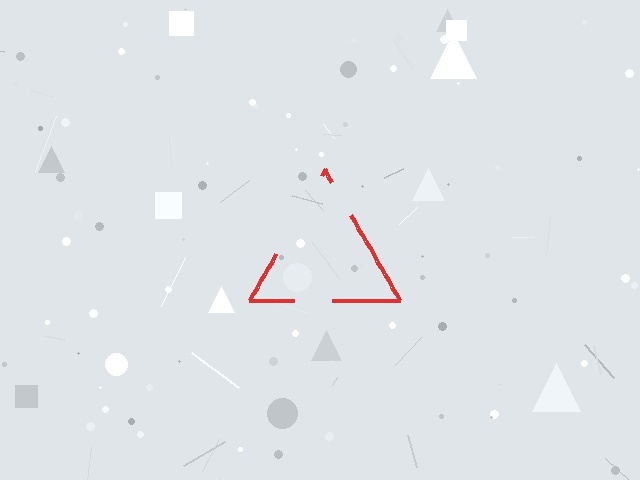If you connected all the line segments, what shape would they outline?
They would outline a triangle.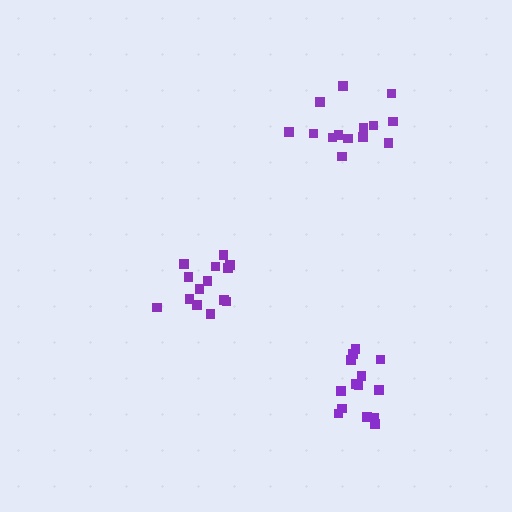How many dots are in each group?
Group 1: 15 dots, Group 2: 14 dots, Group 3: 14 dots (43 total).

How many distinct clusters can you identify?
There are 3 distinct clusters.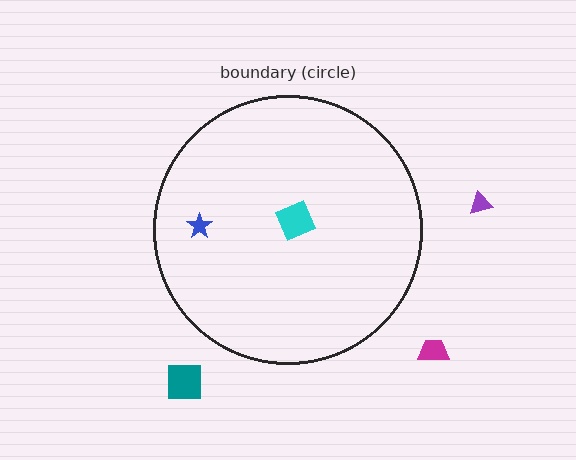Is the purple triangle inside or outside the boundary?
Outside.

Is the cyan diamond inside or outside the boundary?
Inside.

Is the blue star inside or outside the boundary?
Inside.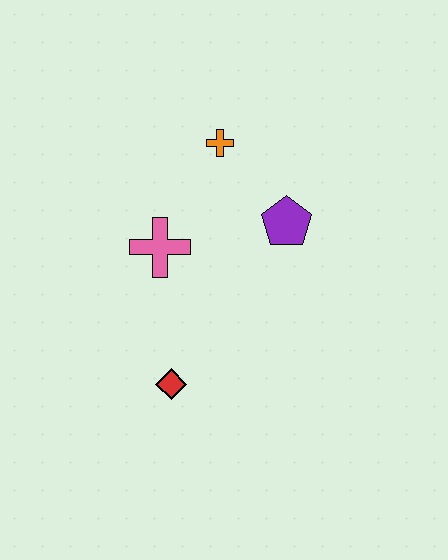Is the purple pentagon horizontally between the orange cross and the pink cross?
No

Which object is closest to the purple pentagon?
The orange cross is closest to the purple pentagon.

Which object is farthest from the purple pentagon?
The red diamond is farthest from the purple pentagon.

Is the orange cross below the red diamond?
No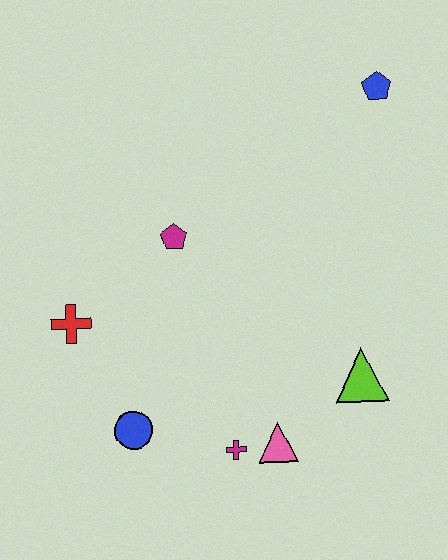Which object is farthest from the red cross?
The blue pentagon is farthest from the red cross.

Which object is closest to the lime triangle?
The pink triangle is closest to the lime triangle.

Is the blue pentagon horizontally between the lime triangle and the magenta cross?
No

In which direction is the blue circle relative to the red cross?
The blue circle is below the red cross.